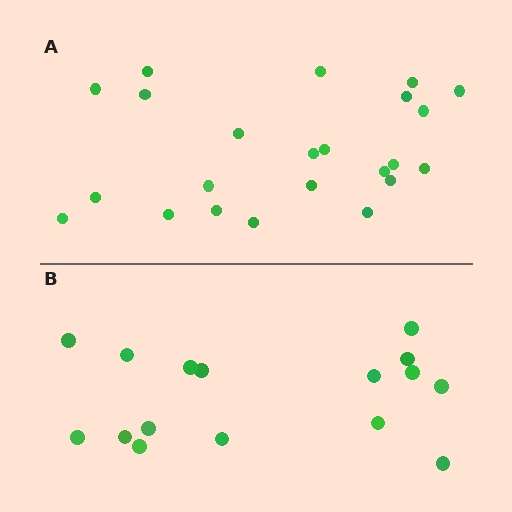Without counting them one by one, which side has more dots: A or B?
Region A (the top region) has more dots.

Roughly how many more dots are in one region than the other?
Region A has roughly 8 or so more dots than region B.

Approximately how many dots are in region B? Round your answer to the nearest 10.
About 20 dots. (The exact count is 16, which rounds to 20.)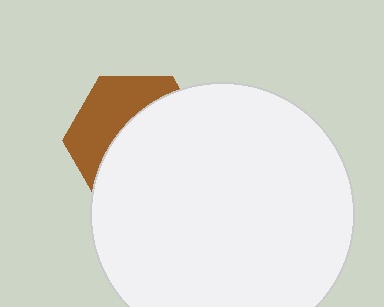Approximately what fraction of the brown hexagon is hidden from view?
Roughly 62% of the brown hexagon is hidden behind the white circle.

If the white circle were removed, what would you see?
You would see the complete brown hexagon.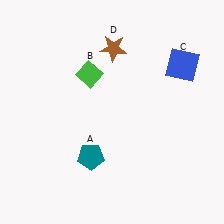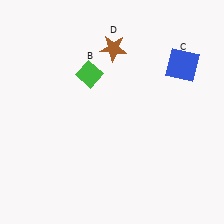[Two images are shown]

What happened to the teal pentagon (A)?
The teal pentagon (A) was removed in Image 2. It was in the bottom-left area of Image 1.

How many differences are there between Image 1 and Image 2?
There is 1 difference between the two images.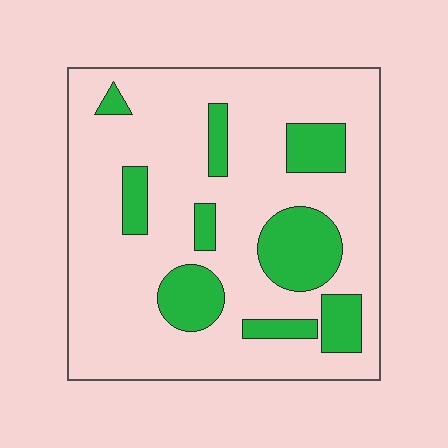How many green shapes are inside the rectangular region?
9.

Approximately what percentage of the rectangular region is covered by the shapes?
Approximately 20%.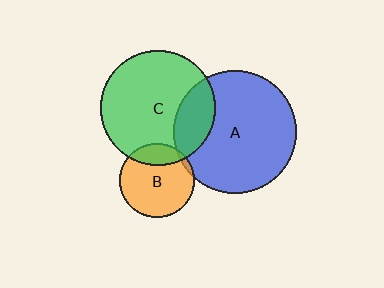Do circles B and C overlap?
Yes.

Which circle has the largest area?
Circle A (blue).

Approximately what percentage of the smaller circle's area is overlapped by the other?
Approximately 20%.